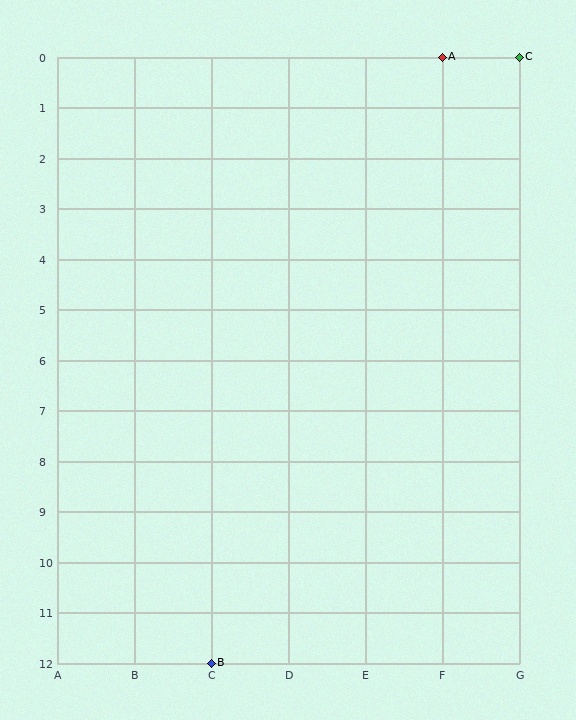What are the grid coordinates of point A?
Point A is at grid coordinates (F, 0).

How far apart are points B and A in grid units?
Points B and A are 3 columns and 12 rows apart (about 12.4 grid units diagonally).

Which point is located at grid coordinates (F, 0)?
Point A is at (F, 0).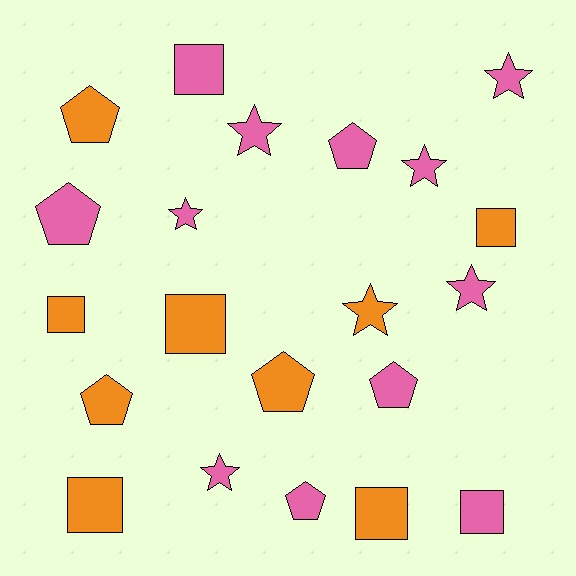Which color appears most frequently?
Pink, with 12 objects.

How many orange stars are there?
There is 1 orange star.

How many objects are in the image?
There are 21 objects.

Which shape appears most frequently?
Pentagon, with 7 objects.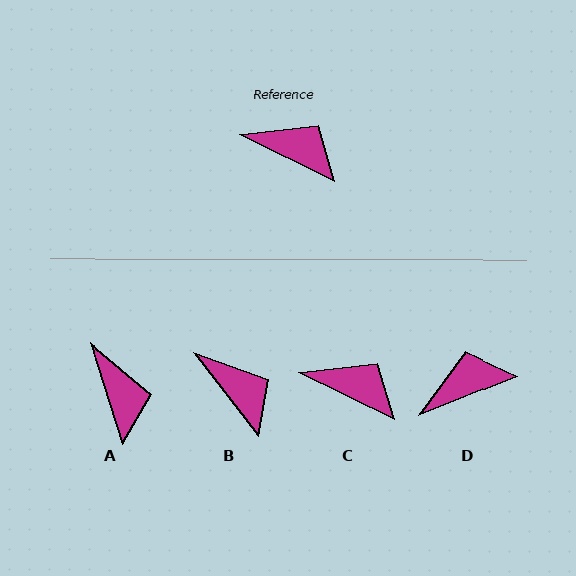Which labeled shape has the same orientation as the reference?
C.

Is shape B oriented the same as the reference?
No, it is off by about 26 degrees.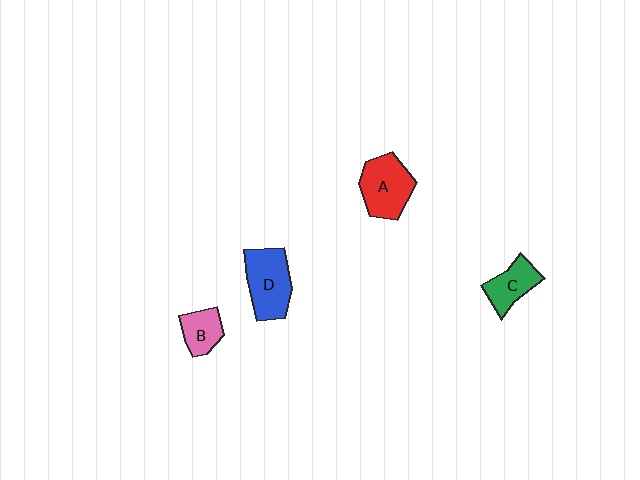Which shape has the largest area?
Shape D (blue).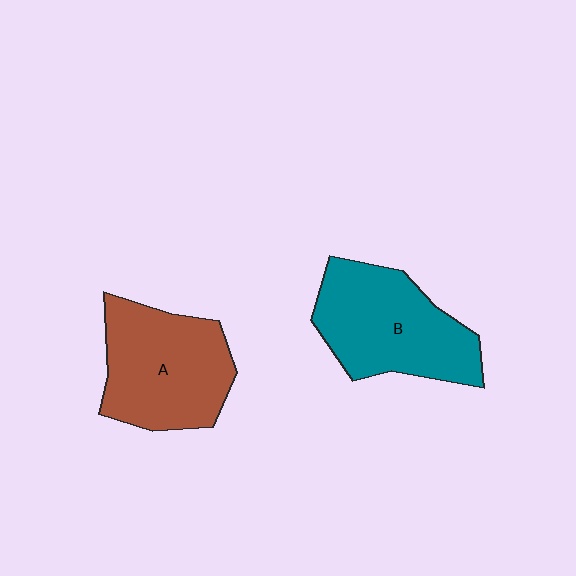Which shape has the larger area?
Shape B (teal).